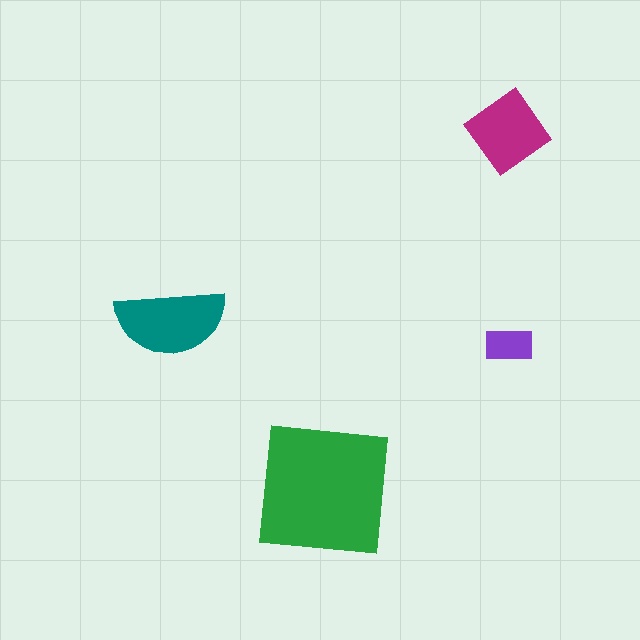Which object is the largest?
The green square.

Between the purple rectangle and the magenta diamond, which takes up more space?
The magenta diamond.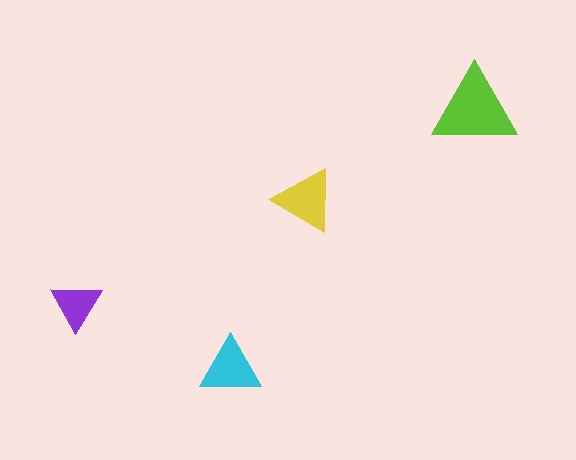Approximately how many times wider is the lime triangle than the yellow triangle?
About 1.5 times wider.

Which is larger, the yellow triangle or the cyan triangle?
The yellow one.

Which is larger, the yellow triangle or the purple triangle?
The yellow one.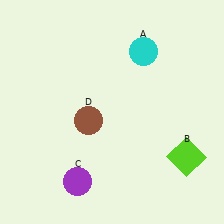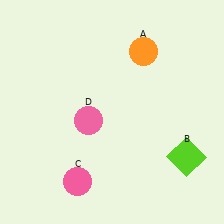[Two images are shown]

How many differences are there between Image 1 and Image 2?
There are 3 differences between the two images.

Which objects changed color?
A changed from cyan to orange. C changed from purple to pink. D changed from brown to pink.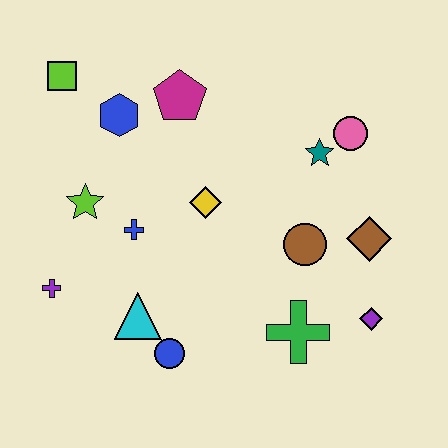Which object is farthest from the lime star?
The purple diamond is farthest from the lime star.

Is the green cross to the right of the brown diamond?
No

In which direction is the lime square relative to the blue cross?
The lime square is above the blue cross.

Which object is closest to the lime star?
The blue cross is closest to the lime star.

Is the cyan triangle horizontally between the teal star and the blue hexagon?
Yes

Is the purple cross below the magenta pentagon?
Yes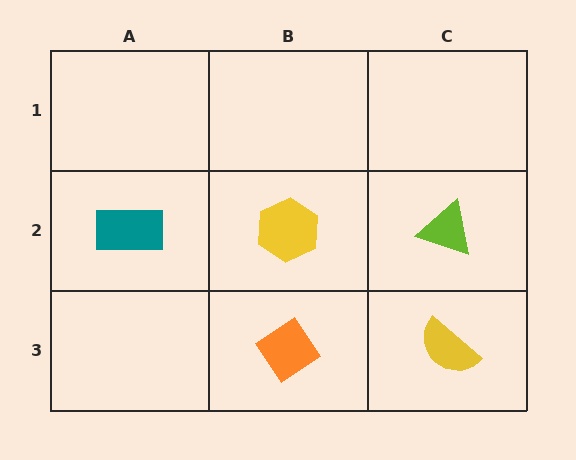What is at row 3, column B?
An orange diamond.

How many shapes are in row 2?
3 shapes.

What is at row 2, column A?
A teal rectangle.